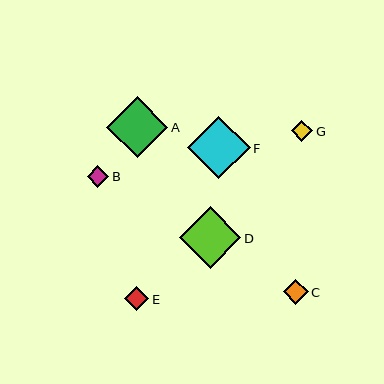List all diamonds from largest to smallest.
From largest to smallest: F, D, A, C, E, B, G.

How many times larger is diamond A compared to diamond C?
Diamond A is approximately 2.5 times the size of diamond C.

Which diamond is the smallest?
Diamond G is the smallest with a size of approximately 21 pixels.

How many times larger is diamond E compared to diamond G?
Diamond E is approximately 1.1 times the size of diamond G.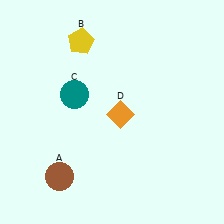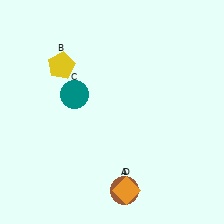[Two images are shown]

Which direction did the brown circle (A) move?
The brown circle (A) moved right.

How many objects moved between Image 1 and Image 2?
3 objects moved between the two images.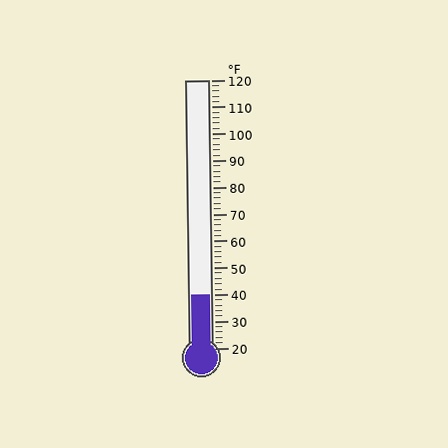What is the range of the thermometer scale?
The thermometer scale ranges from 20°F to 120°F.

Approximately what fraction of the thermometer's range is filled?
The thermometer is filled to approximately 20% of its range.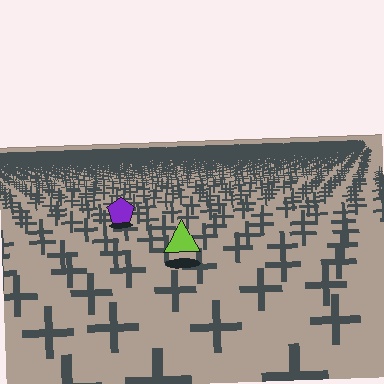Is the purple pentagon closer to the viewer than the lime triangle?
No. The lime triangle is closer — you can tell from the texture gradient: the ground texture is coarser near it.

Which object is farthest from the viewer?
The purple pentagon is farthest from the viewer. It appears smaller and the ground texture around it is denser.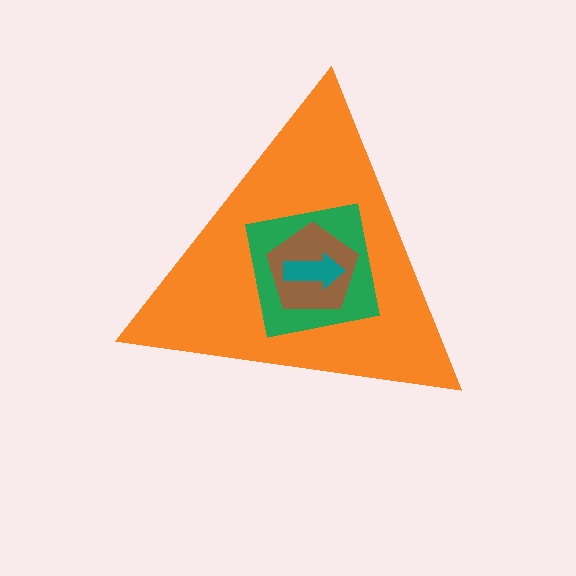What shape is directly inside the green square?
The brown pentagon.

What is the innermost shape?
The teal arrow.